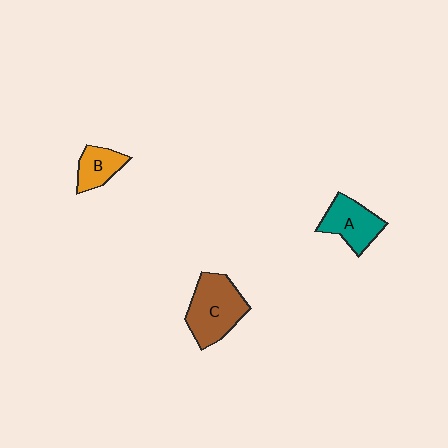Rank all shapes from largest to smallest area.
From largest to smallest: C (brown), A (teal), B (orange).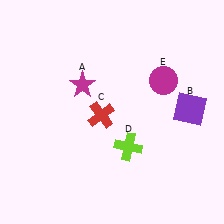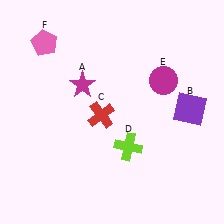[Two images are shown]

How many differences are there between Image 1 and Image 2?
There is 1 difference between the two images.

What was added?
A pink pentagon (F) was added in Image 2.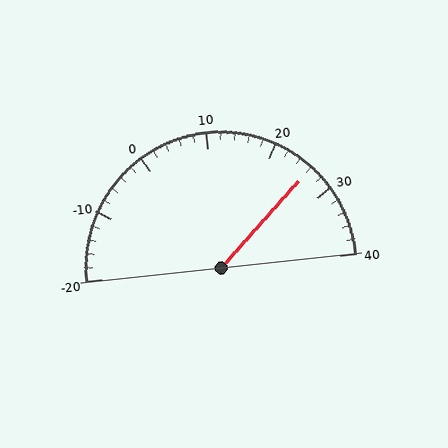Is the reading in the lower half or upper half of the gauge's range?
The reading is in the upper half of the range (-20 to 40).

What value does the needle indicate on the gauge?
The needle indicates approximately 26.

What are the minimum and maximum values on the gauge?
The gauge ranges from -20 to 40.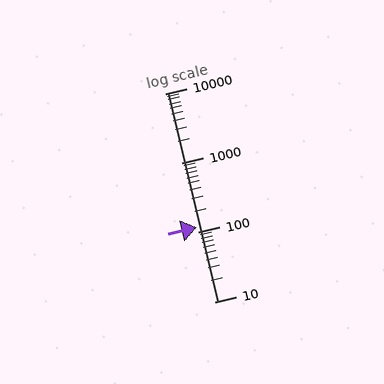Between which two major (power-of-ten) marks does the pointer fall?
The pointer is between 100 and 1000.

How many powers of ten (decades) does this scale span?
The scale spans 3 decades, from 10 to 10000.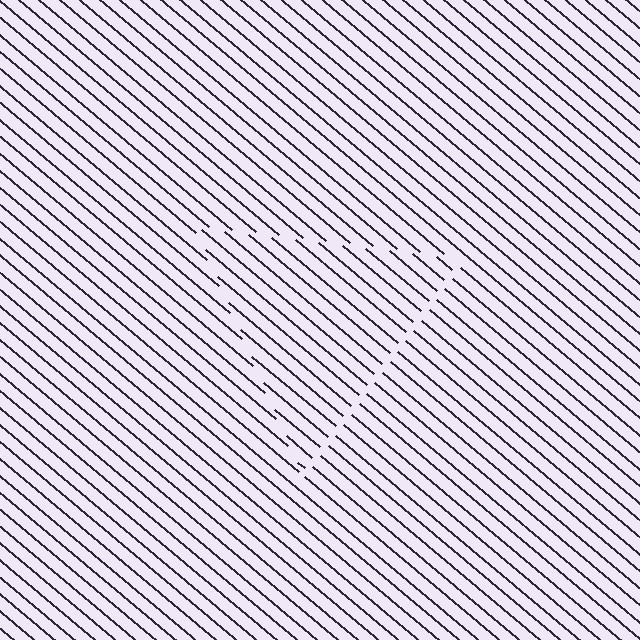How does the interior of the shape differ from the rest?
The interior of the shape contains the same grating, shifted by half a period — the contour is defined by the phase discontinuity where line-ends from the inner and outer gratings abut.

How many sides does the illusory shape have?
3 sides — the line-ends trace a triangle.